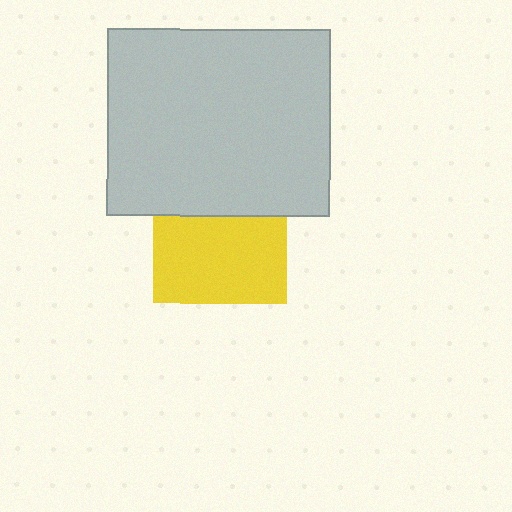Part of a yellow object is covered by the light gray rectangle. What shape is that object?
It is a square.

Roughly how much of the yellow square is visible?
About half of it is visible (roughly 64%).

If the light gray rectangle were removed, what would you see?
You would see the complete yellow square.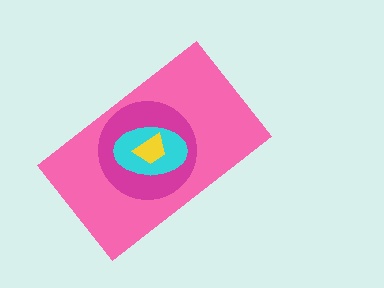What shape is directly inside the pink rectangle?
The magenta circle.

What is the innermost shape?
The yellow trapezoid.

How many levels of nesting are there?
4.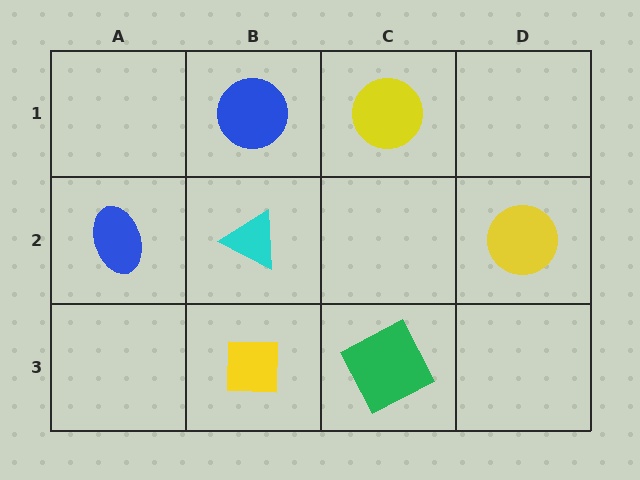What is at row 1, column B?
A blue circle.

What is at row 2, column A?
A blue ellipse.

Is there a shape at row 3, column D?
No, that cell is empty.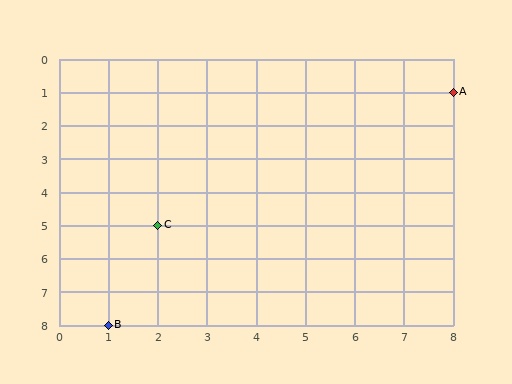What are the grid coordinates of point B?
Point B is at grid coordinates (1, 8).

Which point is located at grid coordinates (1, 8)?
Point B is at (1, 8).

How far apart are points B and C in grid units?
Points B and C are 1 column and 3 rows apart (about 3.2 grid units diagonally).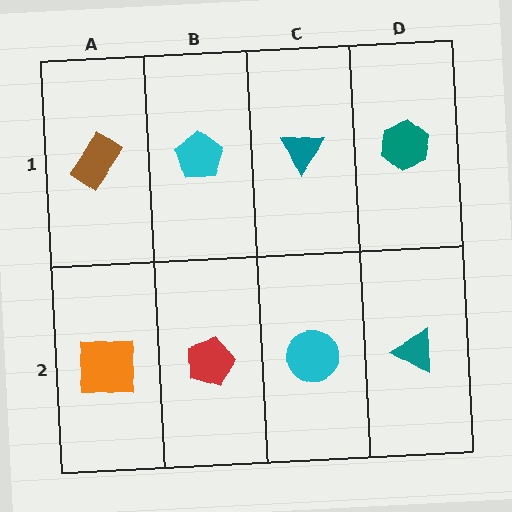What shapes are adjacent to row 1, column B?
A red pentagon (row 2, column B), a brown rectangle (row 1, column A), a teal triangle (row 1, column C).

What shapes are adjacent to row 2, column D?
A teal hexagon (row 1, column D), a cyan circle (row 2, column C).